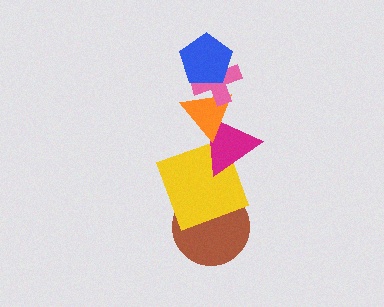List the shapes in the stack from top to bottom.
From top to bottom: the blue pentagon, the pink cross, the orange triangle, the magenta triangle, the yellow square, the brown circle.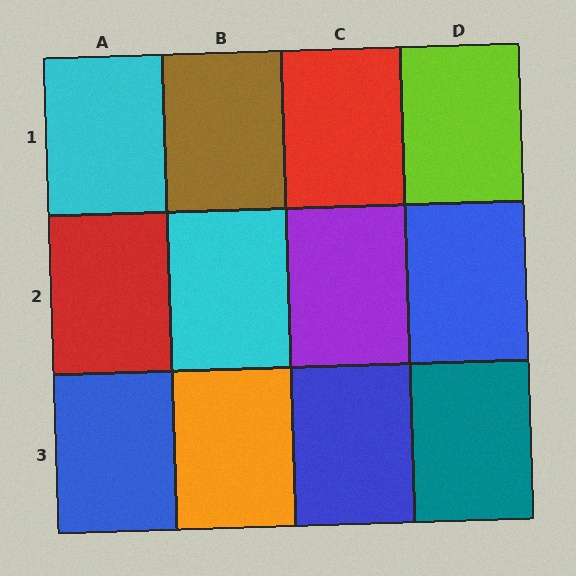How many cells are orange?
1 cell is orange.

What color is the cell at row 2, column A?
Red.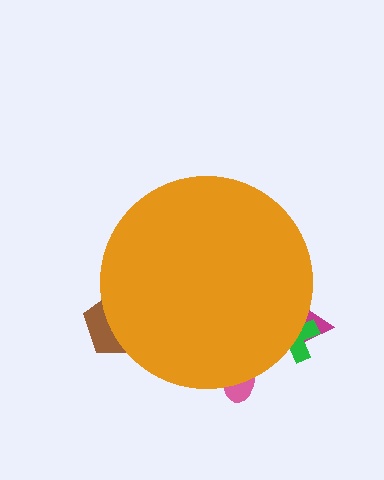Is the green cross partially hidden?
Yes, the green cross is partially hidden behind the orange circle.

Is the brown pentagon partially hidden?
Yes, the brown pentagon is partially hidden behind the orange circle.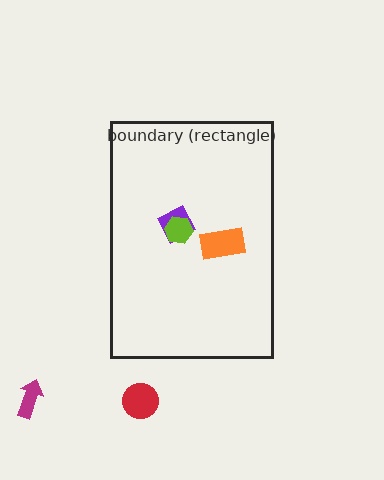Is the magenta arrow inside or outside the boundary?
Outside.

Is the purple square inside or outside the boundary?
Inside.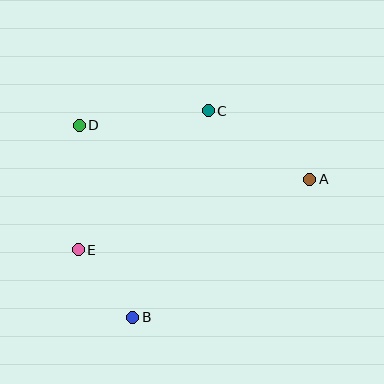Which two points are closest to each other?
Points B and E are closest to each other.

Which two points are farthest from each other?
Points A and E are farthest from each other.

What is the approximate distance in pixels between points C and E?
The distance between C and E is approximately 190 pixels.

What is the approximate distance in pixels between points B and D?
The distance between B and D is approximately 199 pixels.